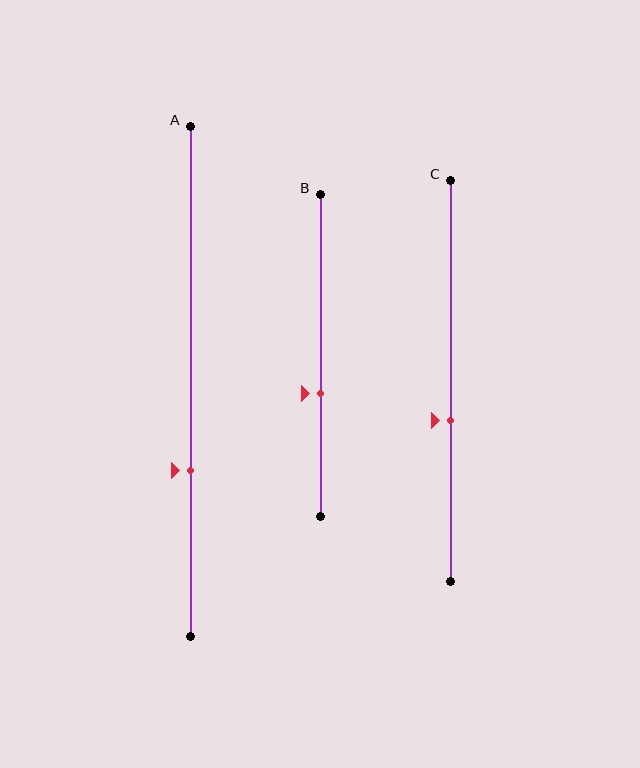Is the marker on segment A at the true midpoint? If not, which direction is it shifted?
No, the marker on segment A is shifted downward by about 17% of the segment length.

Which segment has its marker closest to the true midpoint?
Segment C has its marker closest to the true midpoint.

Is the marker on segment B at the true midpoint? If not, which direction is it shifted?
No, the marker on segment B is shifted downward by about 12% of the segment length.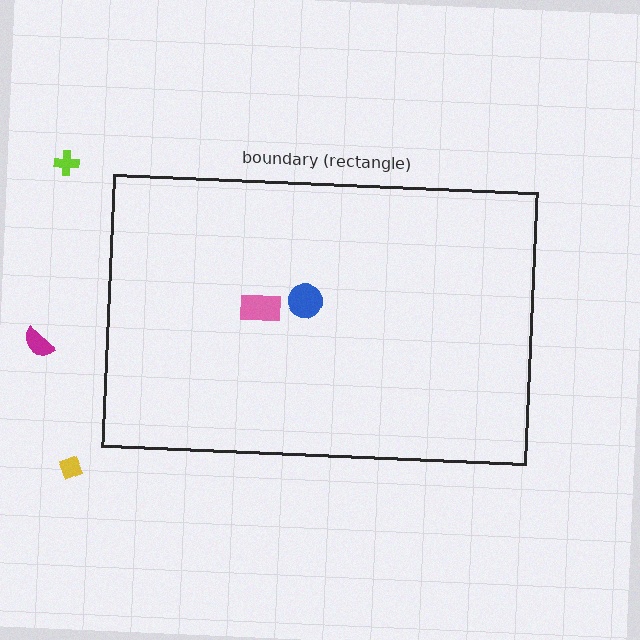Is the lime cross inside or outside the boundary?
Outside.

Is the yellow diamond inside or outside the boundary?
Outside.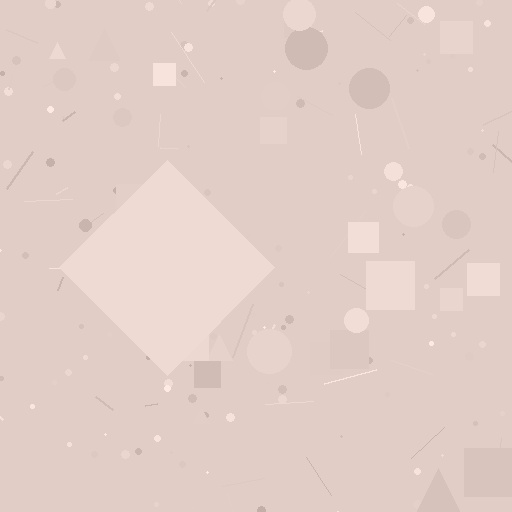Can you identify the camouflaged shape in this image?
The camouflaged shape is a diamond.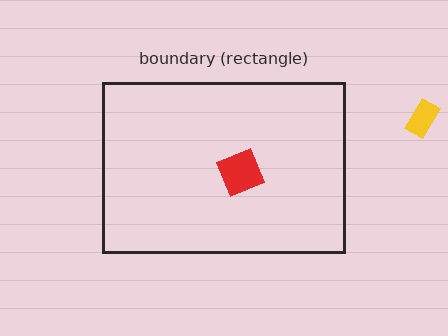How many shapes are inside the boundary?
1 inside, 1 outside.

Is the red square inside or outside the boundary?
Inside.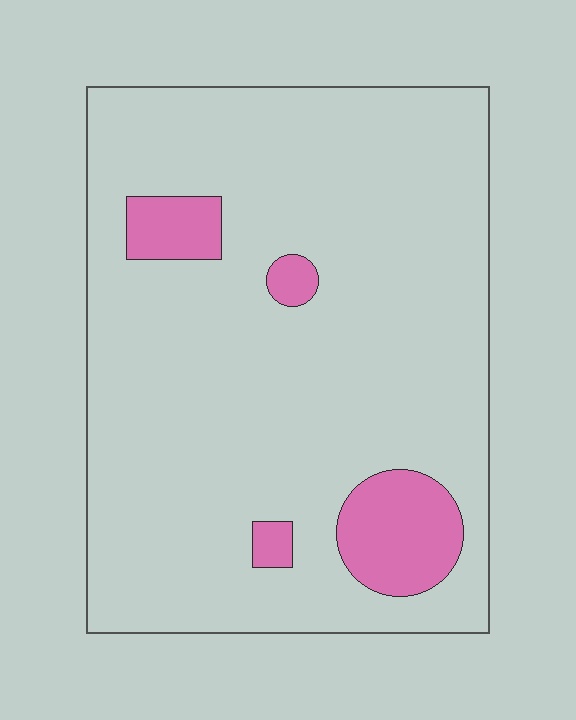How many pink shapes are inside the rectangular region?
4.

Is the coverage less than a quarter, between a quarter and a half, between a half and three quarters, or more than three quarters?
Less than a quarter.